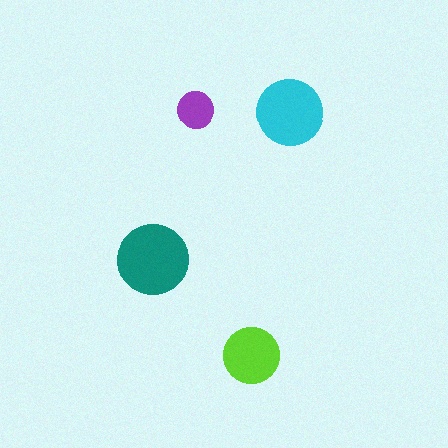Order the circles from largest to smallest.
the teal one, the cyan one, the lime one, the purple one.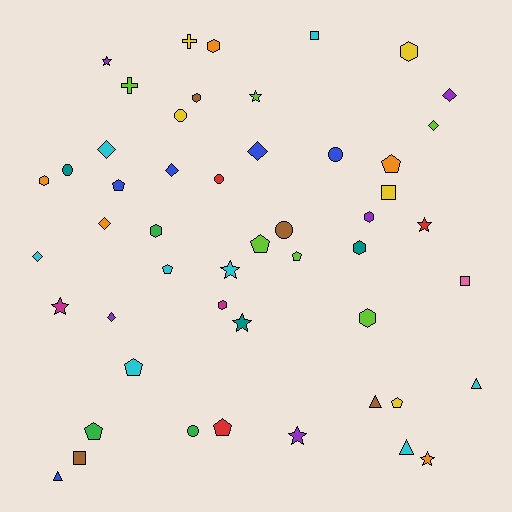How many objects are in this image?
There are 50 objects.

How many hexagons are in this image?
There are 9 hexagons.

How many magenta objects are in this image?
There are 2 magenta objects.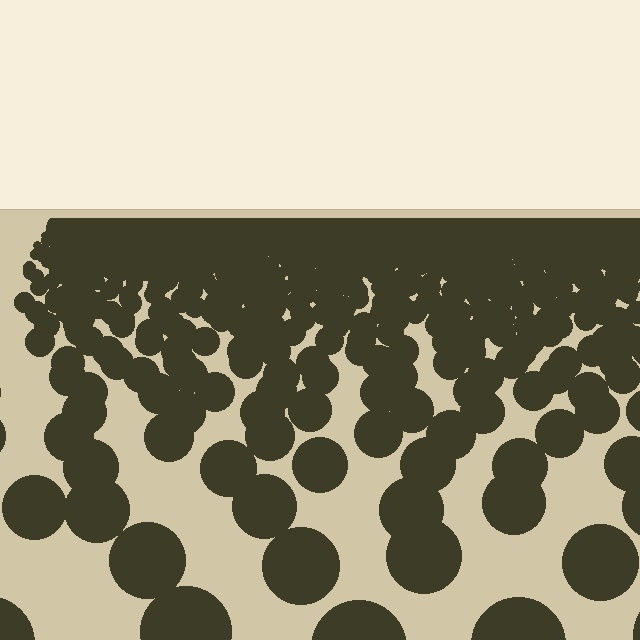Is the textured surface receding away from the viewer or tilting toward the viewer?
The surface is receding away from the viewer. Texture elements get smaller and denser toward the top.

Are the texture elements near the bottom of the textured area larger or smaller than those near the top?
Larger. Near the bottom, elements are closer to the viewer and appear at a bigger on-screen size.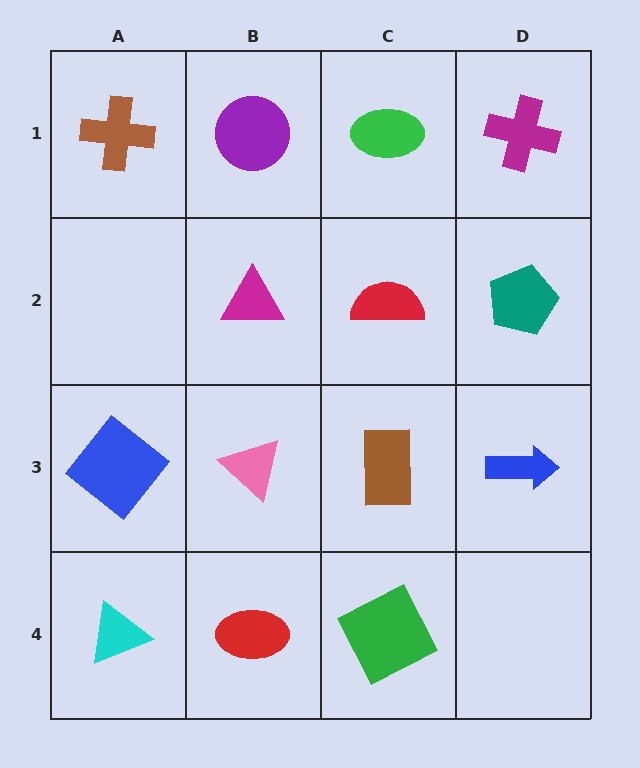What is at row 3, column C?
A brown rectangle.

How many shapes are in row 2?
3 shapes.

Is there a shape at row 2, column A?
No, that cell is empty.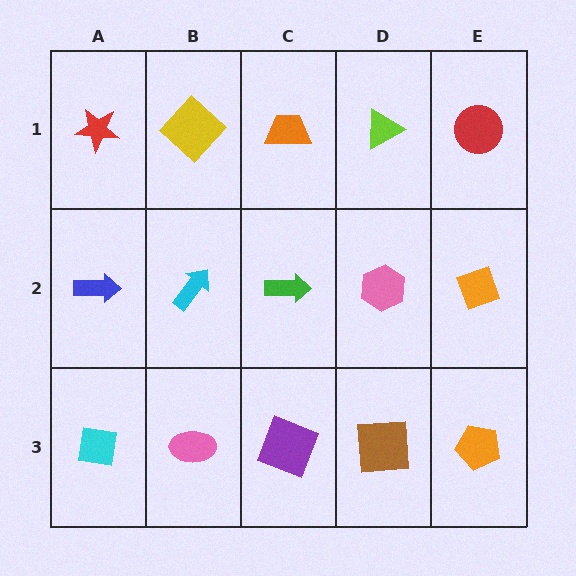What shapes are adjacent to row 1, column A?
A blue arrow (row 2, column A), a yellow diamond (row 1, column B).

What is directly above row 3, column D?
A pink hexagon.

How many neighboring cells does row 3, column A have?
2.